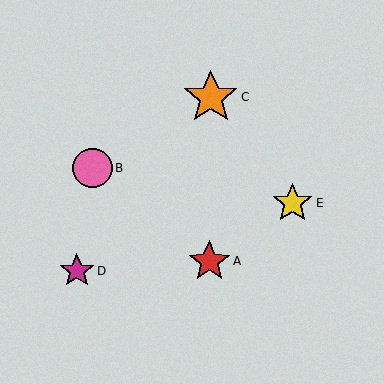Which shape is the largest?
The orange star (labeled C) is the largest.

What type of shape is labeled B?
Shape B is a pink circle.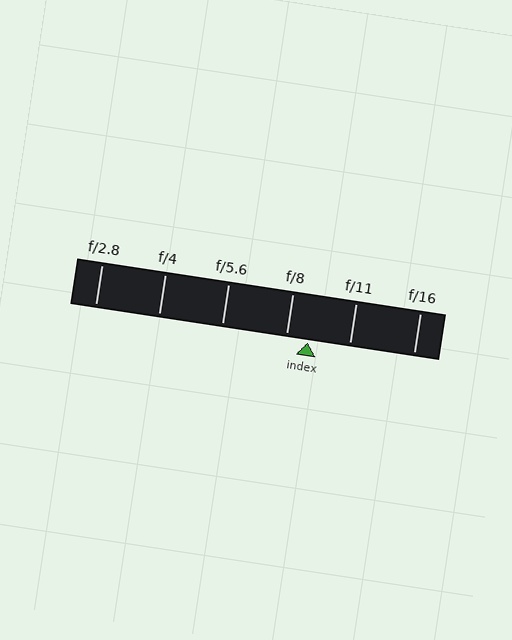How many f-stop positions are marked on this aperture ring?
There are 6 f-stop positions marked.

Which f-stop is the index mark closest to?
The index mark is closest to f/8.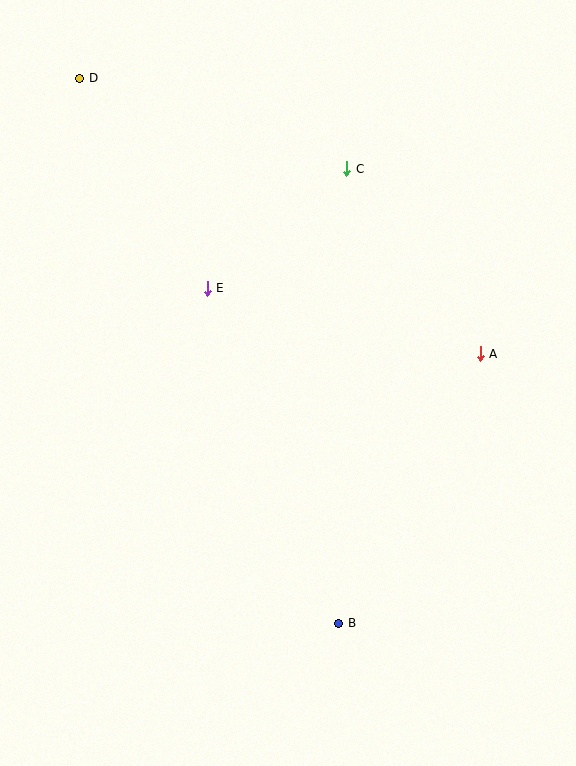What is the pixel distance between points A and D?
The distance between A and D is 486 pixels.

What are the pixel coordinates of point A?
Point A is at (480, 354).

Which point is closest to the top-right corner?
Point C is closest to the top-right corner.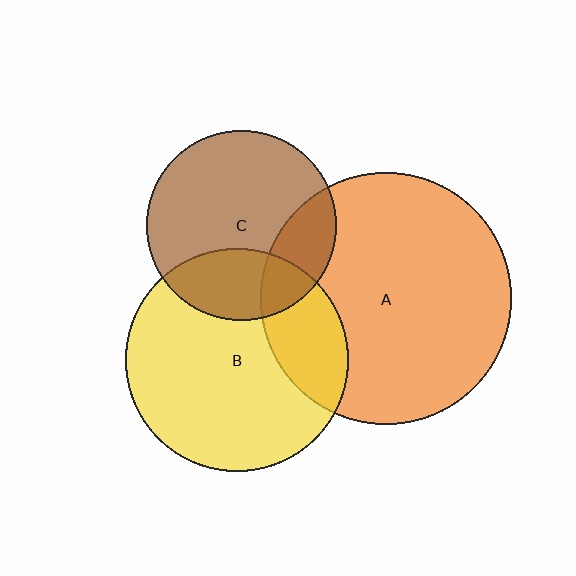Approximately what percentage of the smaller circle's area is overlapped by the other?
Approximately 20%.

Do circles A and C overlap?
Yes.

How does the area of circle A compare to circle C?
Approximately 1.7 times.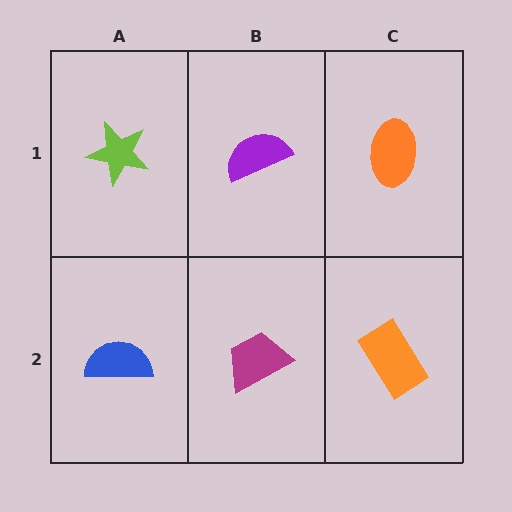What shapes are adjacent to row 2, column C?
An orange ellipse (row 1, column C), a magenta trapezoid (row 2, column B).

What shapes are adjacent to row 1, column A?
A blue semicircle (row 2, column A), a purple semicircle (row 1, column B).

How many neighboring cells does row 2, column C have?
2.